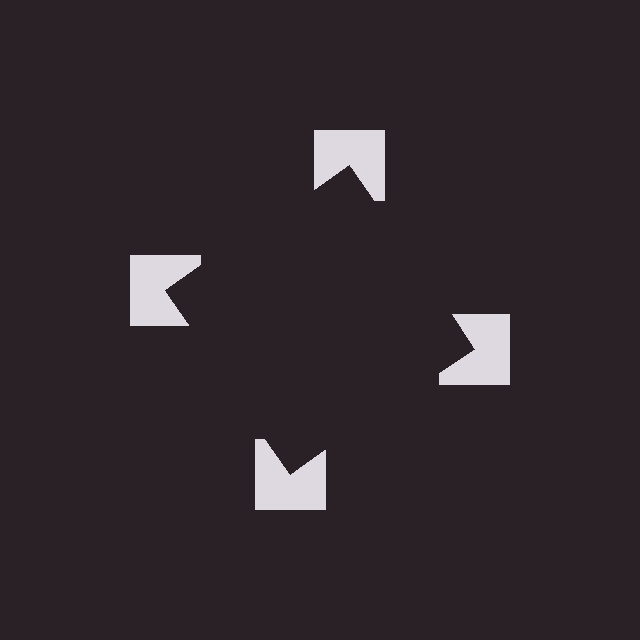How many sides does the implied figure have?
4 sides.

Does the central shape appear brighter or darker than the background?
It typically appears slightly darker than the background, even though no actual brightness change is drawn.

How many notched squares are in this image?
There are 4 — one at each vertex of the illusory square.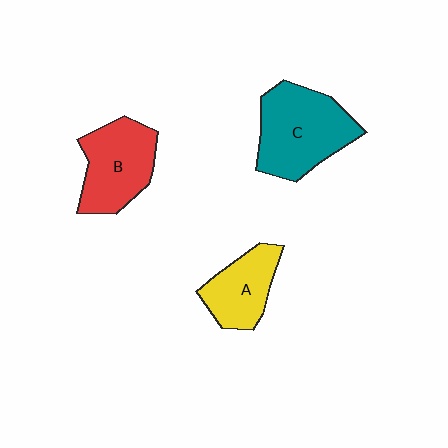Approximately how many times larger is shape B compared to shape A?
Approximately 1.3 times.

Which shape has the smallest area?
Shape A (yellow).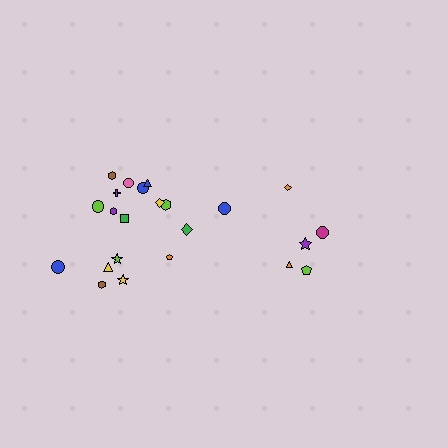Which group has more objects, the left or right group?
The left group.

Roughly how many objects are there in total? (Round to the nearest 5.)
Roughly 25 objects in total.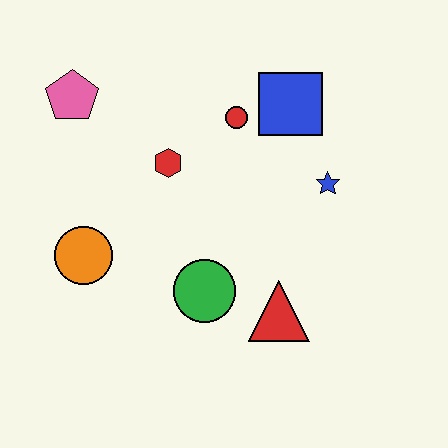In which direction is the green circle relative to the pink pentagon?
The green circle is below the pink pentagon.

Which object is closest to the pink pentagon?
The red hexagon is closest to the pink pentagon.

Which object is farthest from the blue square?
The orange circle is farthest from the blue square.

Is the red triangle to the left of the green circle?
No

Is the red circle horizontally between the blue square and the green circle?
Yes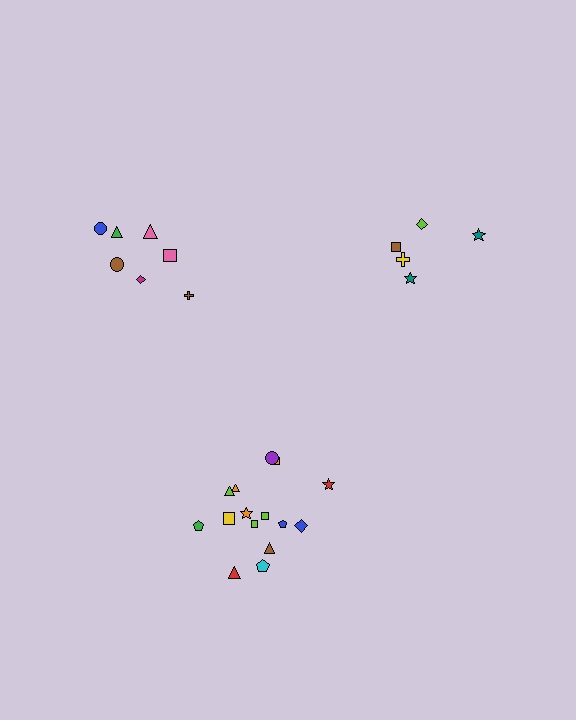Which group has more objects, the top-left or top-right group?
The top-left group.